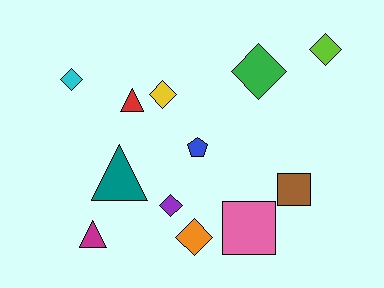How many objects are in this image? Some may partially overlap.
There are 12 objects.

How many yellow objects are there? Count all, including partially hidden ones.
There is 1 yellow object.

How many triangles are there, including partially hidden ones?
There are 3 triangles.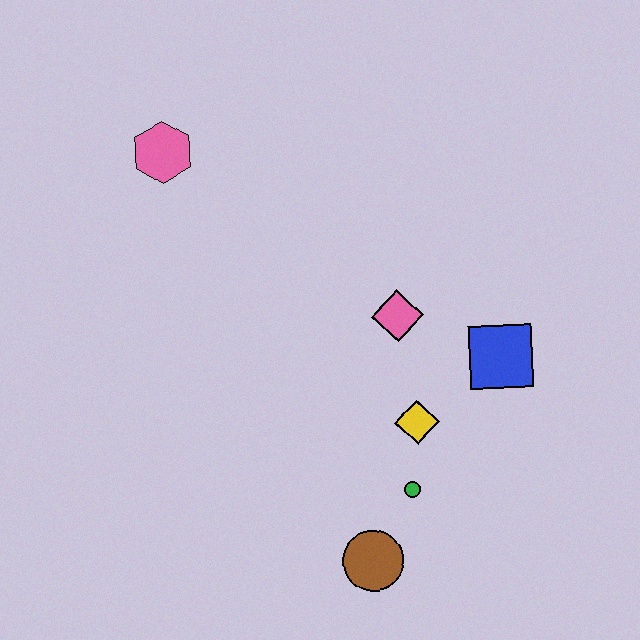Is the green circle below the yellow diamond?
Yes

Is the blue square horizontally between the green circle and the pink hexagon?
No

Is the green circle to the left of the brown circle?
No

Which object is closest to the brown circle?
The green circle is closest to the brown circle.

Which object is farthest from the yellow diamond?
The pink hexagon is farthest from the yellow diamond.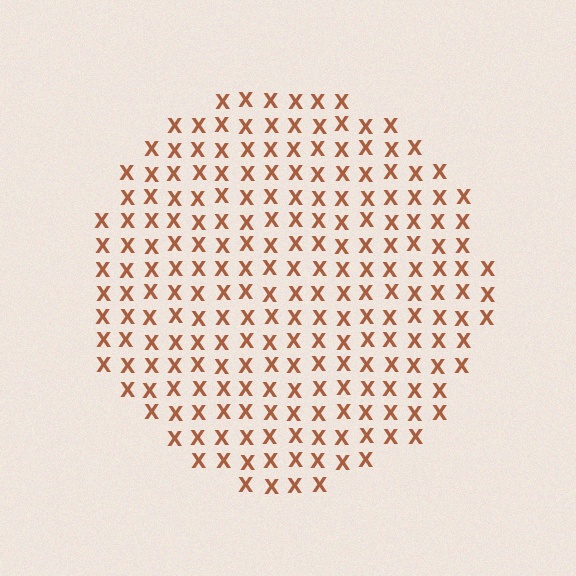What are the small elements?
The small elements are letter X's.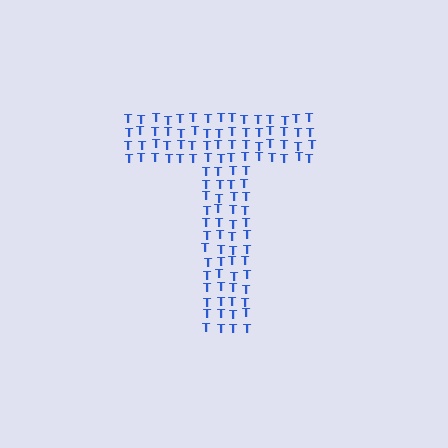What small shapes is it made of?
It is made of small letter T's.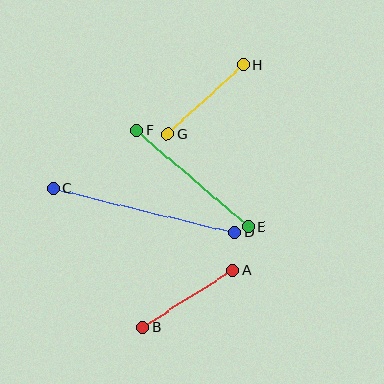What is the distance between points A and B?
The distance is approximately 107 pixels.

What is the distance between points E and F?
The distance is approximately 147 pixels.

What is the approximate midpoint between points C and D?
The midpoint is at approximately (144, 210) pixels.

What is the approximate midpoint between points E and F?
The midpoint is at approximately (192, 178) pixels.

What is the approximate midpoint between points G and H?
The midpoint is at approximately (206, 99) pixels.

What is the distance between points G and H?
The distance is approximately 103 pixels.